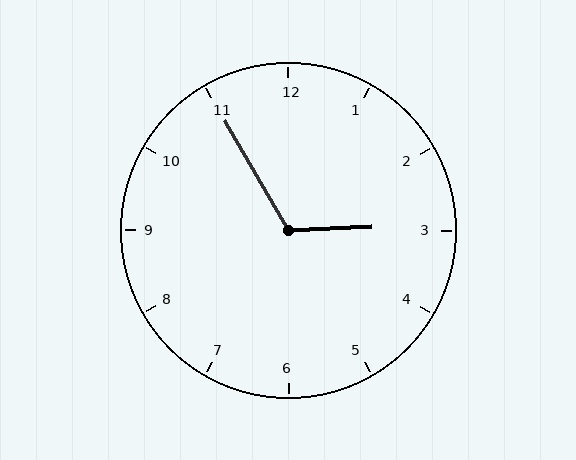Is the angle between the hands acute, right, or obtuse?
It is obtuse.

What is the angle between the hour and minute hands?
Approximately 118 degrees.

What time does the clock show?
2:55.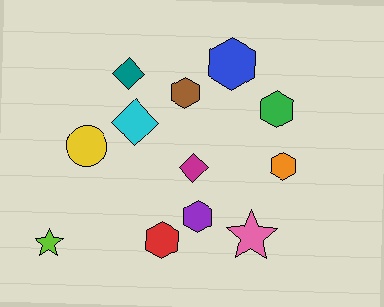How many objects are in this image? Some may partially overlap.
There are 12 objects.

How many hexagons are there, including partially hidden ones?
There are 6 hexagons.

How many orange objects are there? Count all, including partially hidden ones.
There is 1 orange object.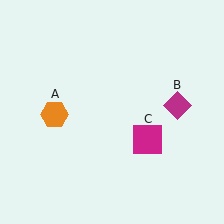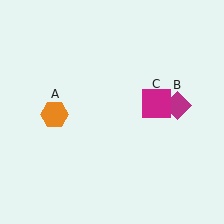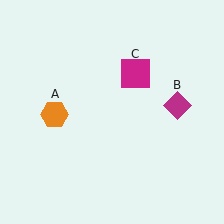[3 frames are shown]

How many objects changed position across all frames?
1 object changed position: magenta square (object C).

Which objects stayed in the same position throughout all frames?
Orange hexagon (object A) and magenta diamond (object B) remained stationary.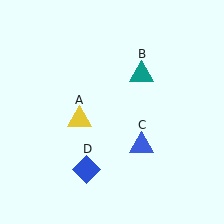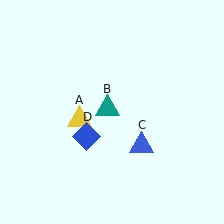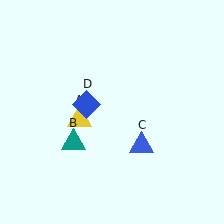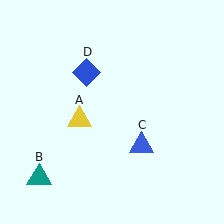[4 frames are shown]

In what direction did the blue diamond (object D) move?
The blue diamond (object D) moved up.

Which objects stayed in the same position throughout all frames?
Yellow triangle (object A) and blue triangle (object C) remained stationary.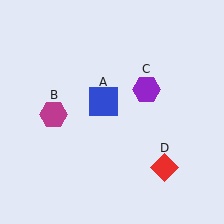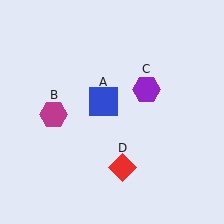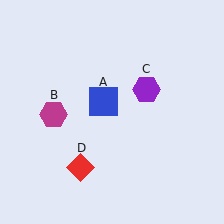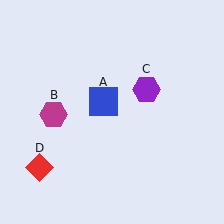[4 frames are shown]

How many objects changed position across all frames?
1 object changed position: red diamond (object D).